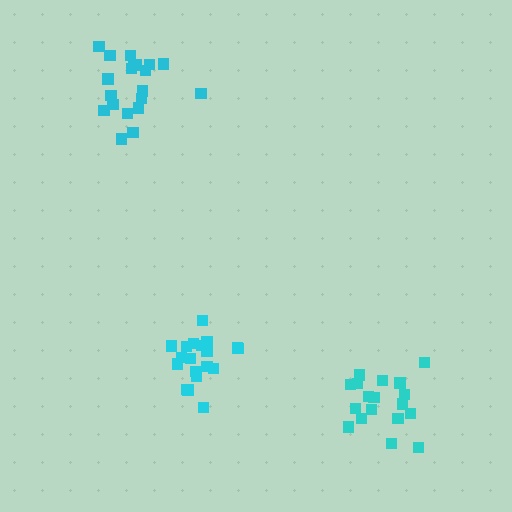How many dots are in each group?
Group 1: 20 dots, Group 2: 18 dots, Group 3: 19 dots (57 total).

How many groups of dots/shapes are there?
There are 3 groups.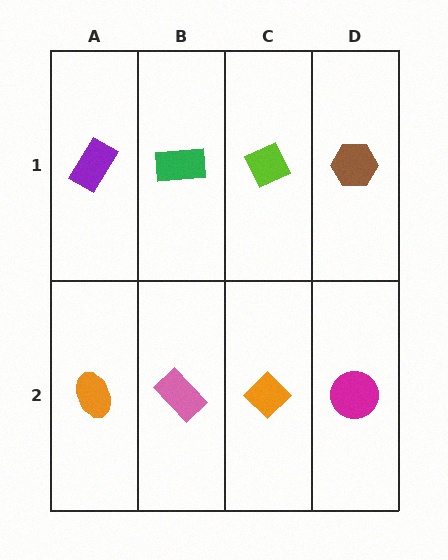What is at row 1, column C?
A lime diamond.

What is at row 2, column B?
A pink rectangle.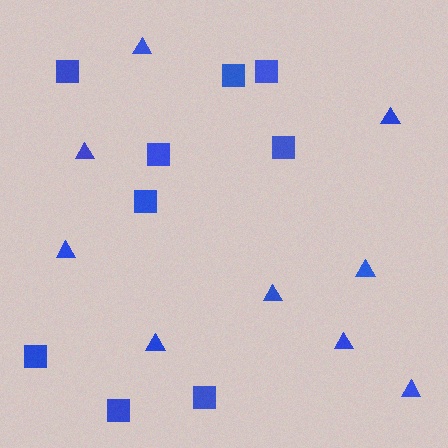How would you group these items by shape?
There are 2 groups: one group of triangles (9) and one group of squares (9).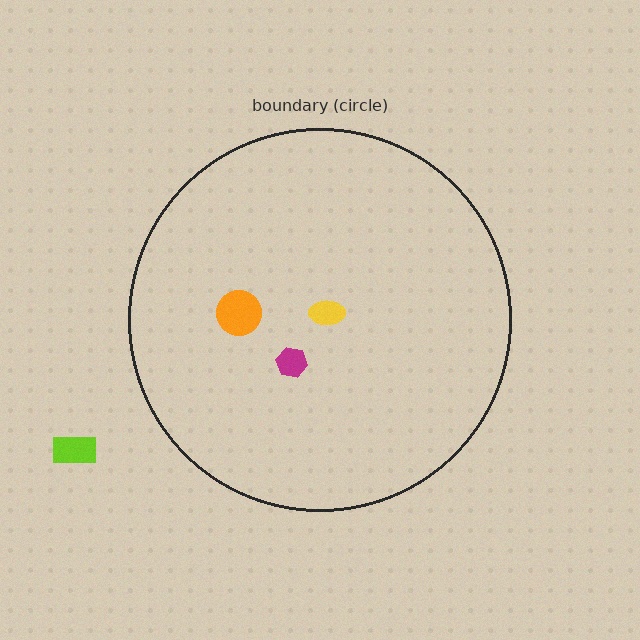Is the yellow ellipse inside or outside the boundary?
Inside.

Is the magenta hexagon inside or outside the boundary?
Inside.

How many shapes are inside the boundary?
3 inside, 1 outside.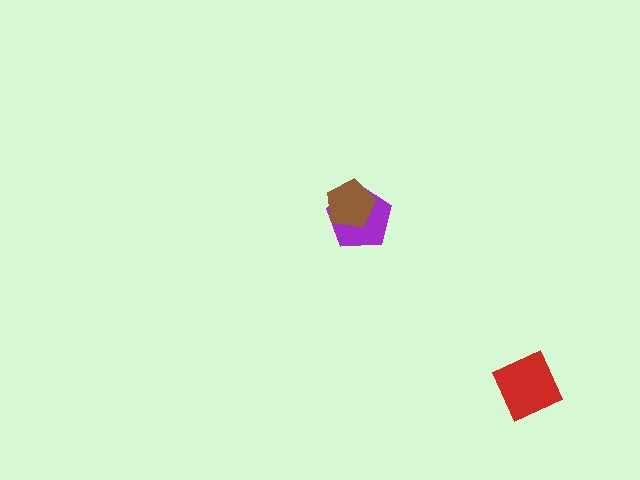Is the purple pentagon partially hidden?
Yes, it is partially covered by another shape.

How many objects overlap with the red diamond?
0 objects overlap with the red diamond.